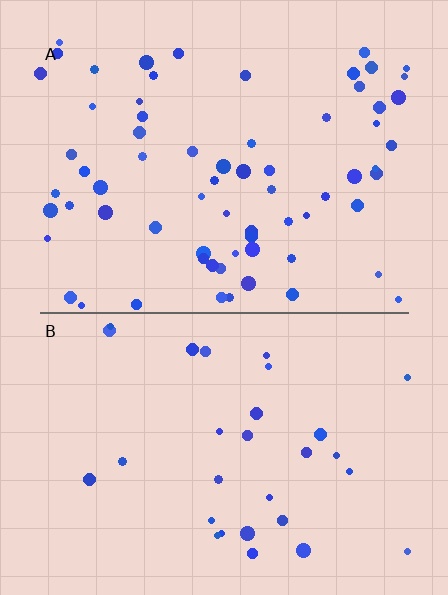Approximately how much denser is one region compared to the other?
Approximately 2.3× — region A over region B.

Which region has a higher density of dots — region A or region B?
A (the top).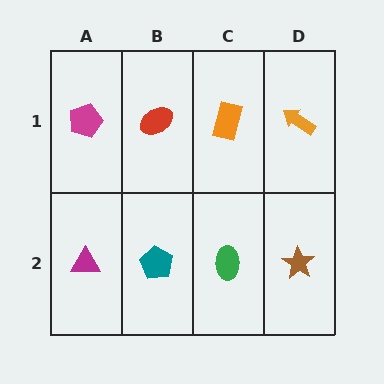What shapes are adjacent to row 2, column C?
An orange rectangle (row 1, column C), a teal pentagon (row 2, column B), a brown star (row 2, column D).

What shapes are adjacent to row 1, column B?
A teal pentagon (row 2, column B), a magenta pentagon (row 1, column A), an orange rectangle (row 1, column C).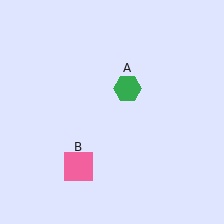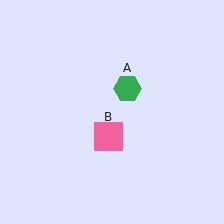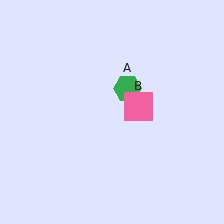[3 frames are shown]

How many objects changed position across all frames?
1 object changed position: pink square (object B).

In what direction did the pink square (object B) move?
The pink square (object B) moved up and to the right.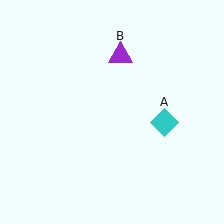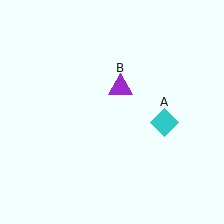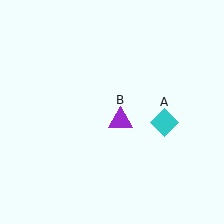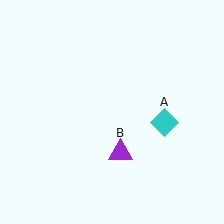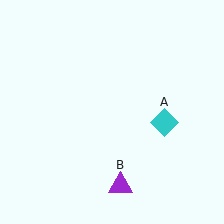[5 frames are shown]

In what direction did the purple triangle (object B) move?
The purple triangle (object B) moved down.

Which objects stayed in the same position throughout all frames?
Cyan diamond (object A) remained stationary.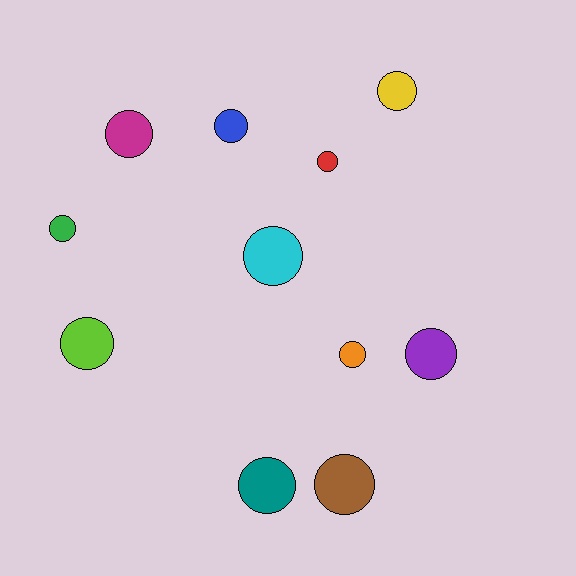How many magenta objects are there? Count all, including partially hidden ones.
There is 1 magenta object.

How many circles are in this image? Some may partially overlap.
There are 11 circles.